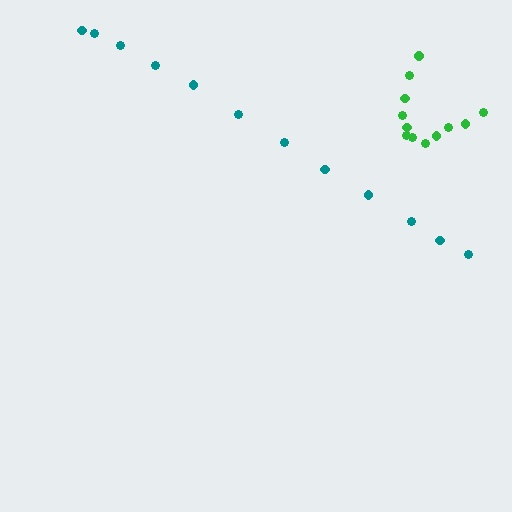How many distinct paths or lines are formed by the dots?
There are 2 distinct paths.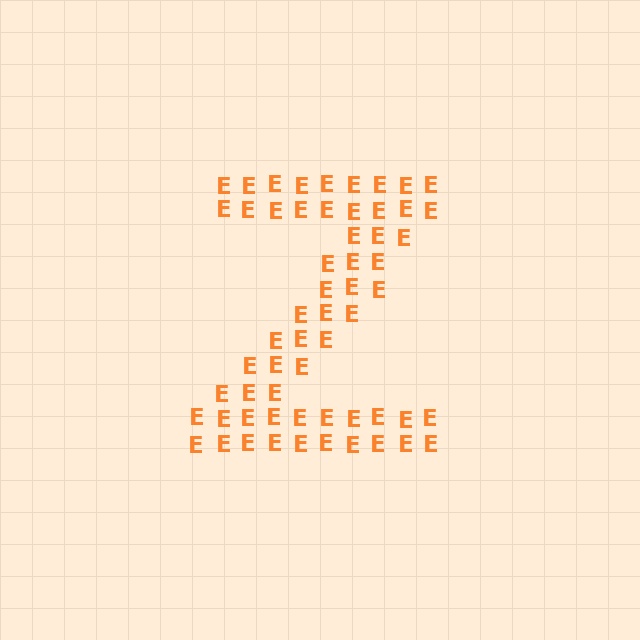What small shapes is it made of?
It is made of small letter E's.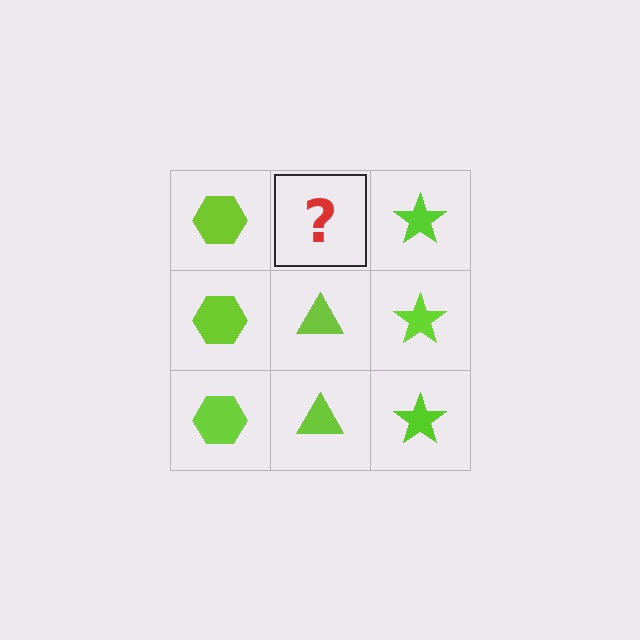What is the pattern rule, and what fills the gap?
The rule is that each column has a consistent shape. The gap should be filled with a lime triangle.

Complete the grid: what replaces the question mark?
The question mark should be replaced with a lime triangle.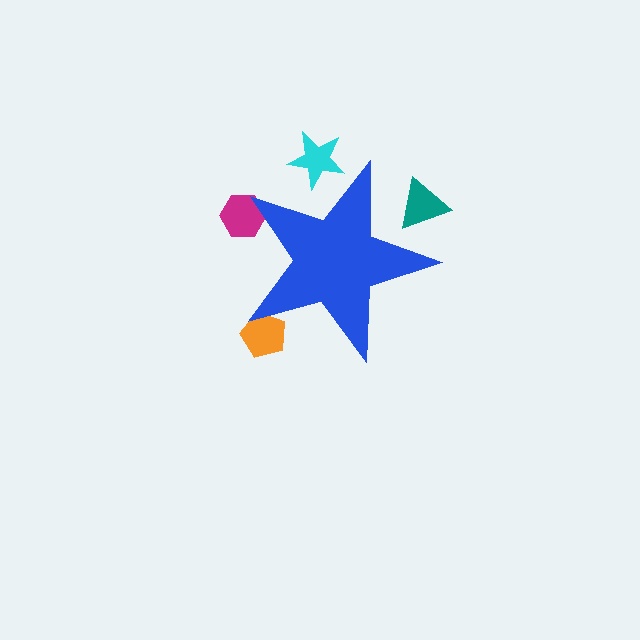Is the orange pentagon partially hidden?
Yes, the orange pentagon is partially hidden behind the blue star.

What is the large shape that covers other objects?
A blue star.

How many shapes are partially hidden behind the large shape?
4 shapes are partially hidden.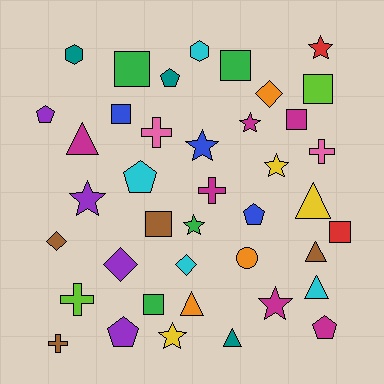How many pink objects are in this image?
There are 2 pink objects.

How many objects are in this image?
There are 40 objects.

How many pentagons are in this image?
There are 6 pentagons.